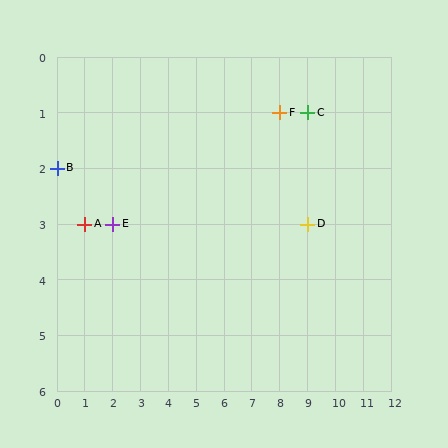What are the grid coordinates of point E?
Point E is at grid coordinates (2, 3).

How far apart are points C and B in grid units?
Points C and B are 9 columns and 1 row apart (about 9.1 grid units diagonally).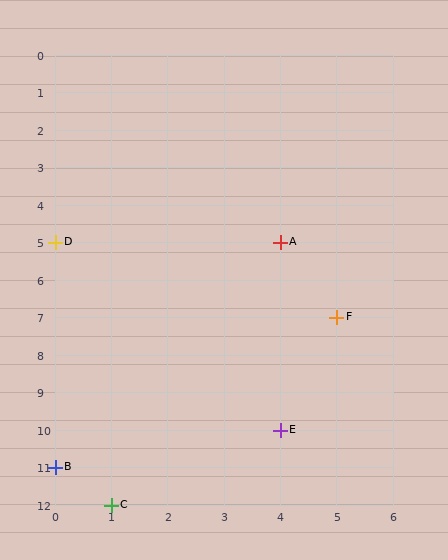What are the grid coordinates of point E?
Point E is at grid coordinates (4, 10).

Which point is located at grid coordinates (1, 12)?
Point C is at (1, 12).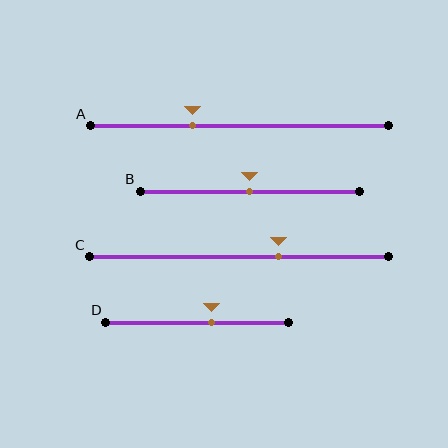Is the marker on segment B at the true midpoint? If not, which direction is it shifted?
Yes, the marker on segment B is at the true midpoint.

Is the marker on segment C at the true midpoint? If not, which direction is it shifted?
No, the marker on segment C is shifted to the right by about 13% of the segment length.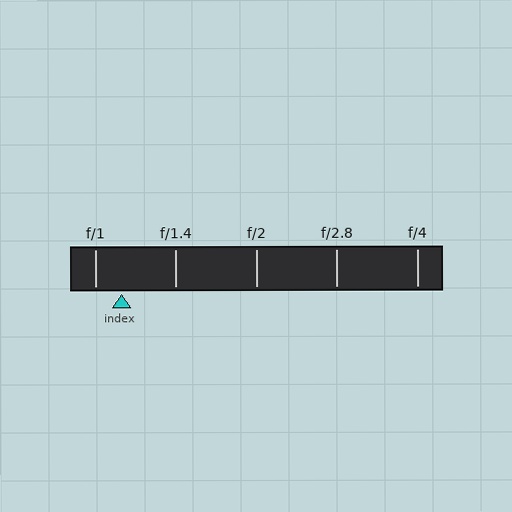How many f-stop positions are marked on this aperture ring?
There are 5 f-stop positions marked.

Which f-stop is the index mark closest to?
The index mark is closest to f/1.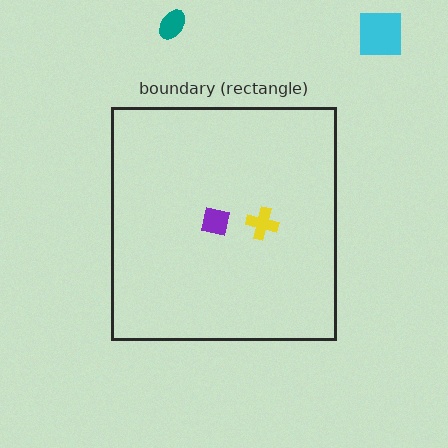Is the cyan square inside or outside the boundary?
Outside.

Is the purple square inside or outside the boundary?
Inside.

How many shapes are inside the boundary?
2 inside, 2 outside.